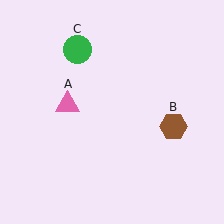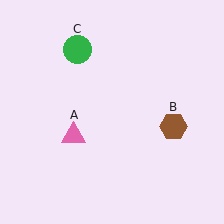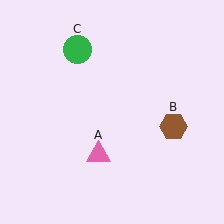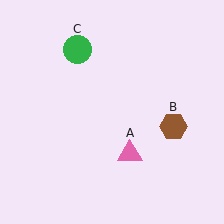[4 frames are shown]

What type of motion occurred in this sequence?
The pink triangle (object A) rotated counterclockwise around the center of the scene.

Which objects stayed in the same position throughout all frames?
Brown hexagon (object B) and green circle (object C) remained stationary.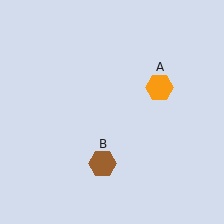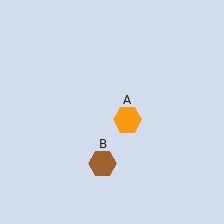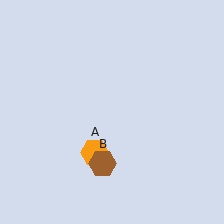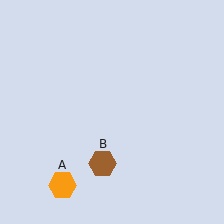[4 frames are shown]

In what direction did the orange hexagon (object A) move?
The orange hexagon (object A) moved down and to the left.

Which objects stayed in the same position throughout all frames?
Brown hexagon (object B) remained stationary.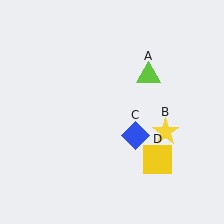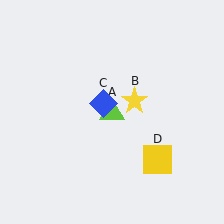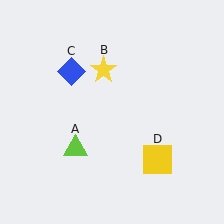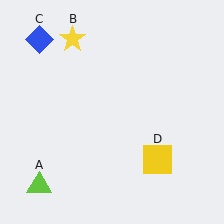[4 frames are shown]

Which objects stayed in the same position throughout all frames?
Yellow square (object D) remained stationary.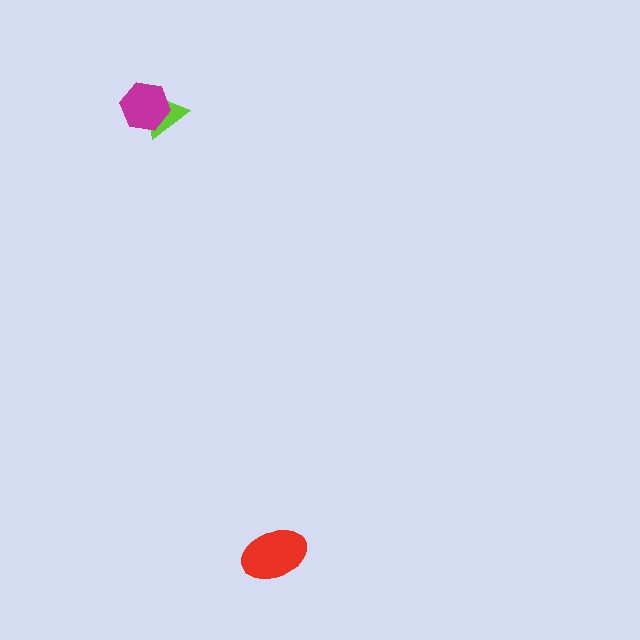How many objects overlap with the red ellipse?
0 objects overlap with the red ellipse.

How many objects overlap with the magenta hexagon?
1 object overlaps with the magenta hexagon.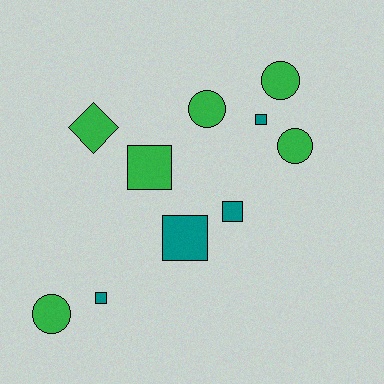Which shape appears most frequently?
Square, with 5 objects.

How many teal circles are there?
There are no teal circles.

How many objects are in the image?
There are 10 objects.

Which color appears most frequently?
Green, with 6 objects.